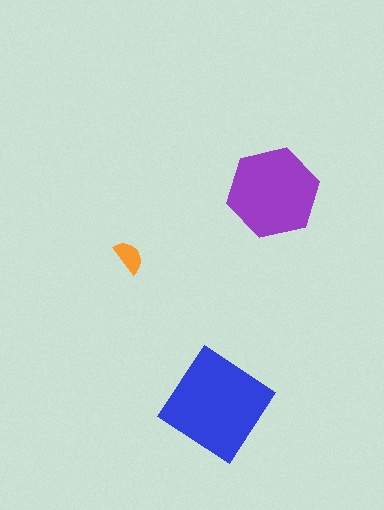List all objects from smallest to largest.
The orange semicircle, the purple hexagon, the blue diamond.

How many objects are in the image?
There are 3 objects in the image.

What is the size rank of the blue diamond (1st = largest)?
1st.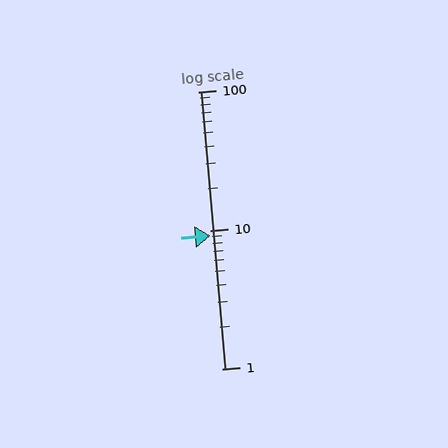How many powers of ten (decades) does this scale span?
The scale spans 2 decades, from 1 to 100.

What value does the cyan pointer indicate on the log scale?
The pointer indicates approximately 9.1.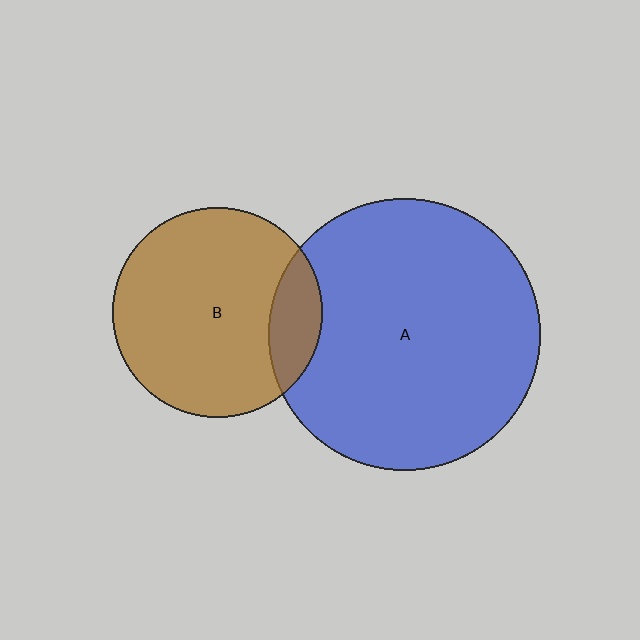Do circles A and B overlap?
Yes.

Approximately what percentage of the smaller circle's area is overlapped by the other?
Approximately 15%.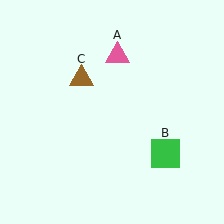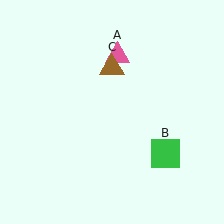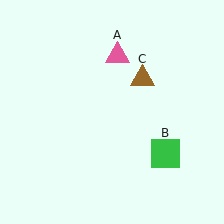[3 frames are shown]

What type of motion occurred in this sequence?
The brown triangle (object C) rotated clockwise around the center of the scene.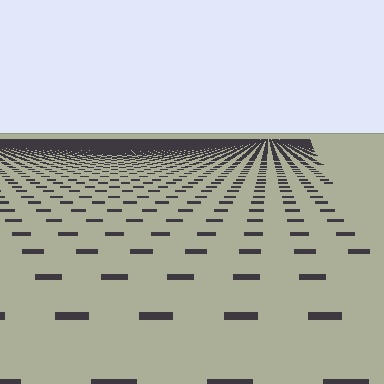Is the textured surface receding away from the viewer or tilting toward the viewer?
The surface is receding away from the viewer. Texture elements get smaller and denser toward the top.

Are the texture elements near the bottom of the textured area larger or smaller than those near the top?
Larger. Near the bottom, elements are closer to the viewer and appear at a bigger on-screen size.